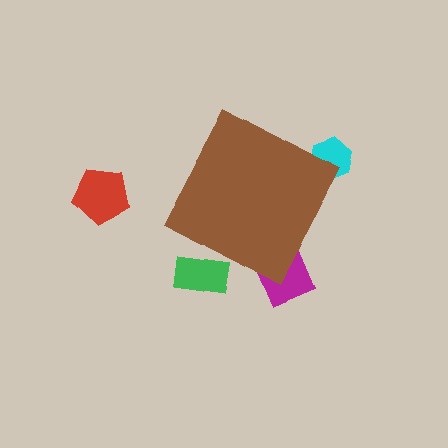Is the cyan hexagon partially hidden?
Yes, the cyan hexagon is partially hidden behind the brown diamond.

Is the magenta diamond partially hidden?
Yes, the magenta diamond is partially hidden behind the brown diamond.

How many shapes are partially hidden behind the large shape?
3 shapes are partially hidden.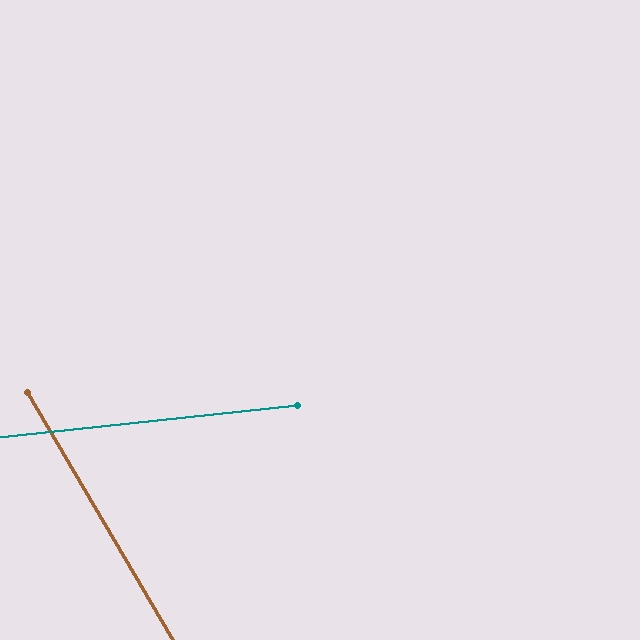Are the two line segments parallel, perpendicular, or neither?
Neither parallel nor perpendicular — they differ by about 66°.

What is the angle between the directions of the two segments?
Approximately 66 degrees.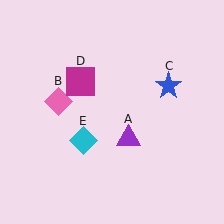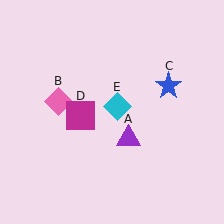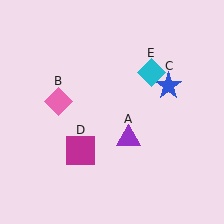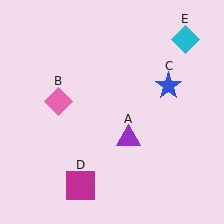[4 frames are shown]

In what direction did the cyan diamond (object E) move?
The cyan diamond (object E) moved up and to the right.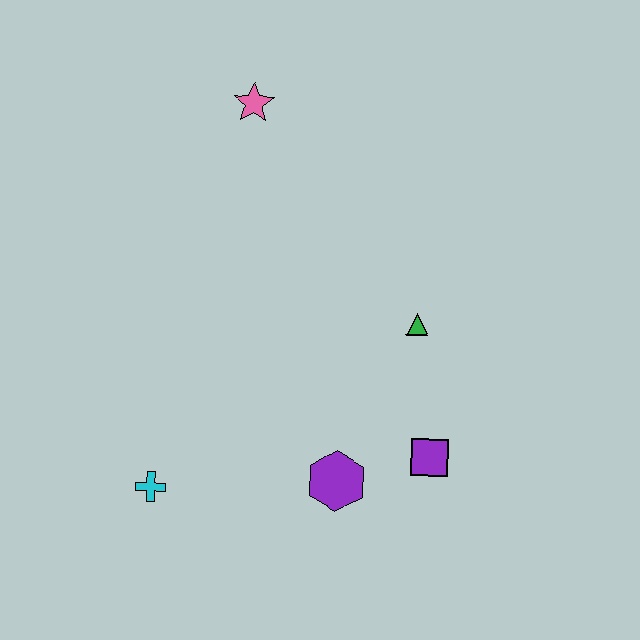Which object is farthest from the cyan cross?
The pink star is farthest from the cyan cross.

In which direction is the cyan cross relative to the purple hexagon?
The cyan cross is to the left of the purple hexagon.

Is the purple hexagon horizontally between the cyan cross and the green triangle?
Yes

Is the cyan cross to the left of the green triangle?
Yes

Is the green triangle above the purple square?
Yes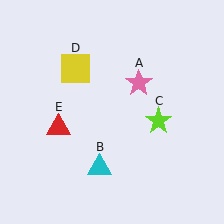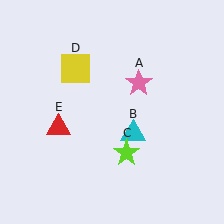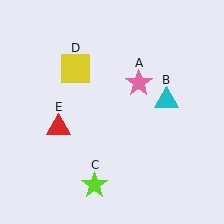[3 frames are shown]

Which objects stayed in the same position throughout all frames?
Pink star (object A) and yellow square (object D) and red triangle (object E) remained stationary.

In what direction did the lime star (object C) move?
The lime star (object C) moved down and to the left.